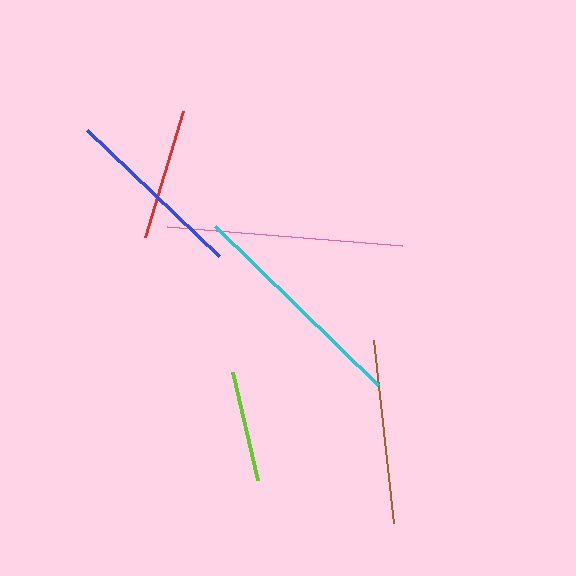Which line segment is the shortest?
The lime line is the shortest at approximately 111 pixels.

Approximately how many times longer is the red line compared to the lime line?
The red line is approximately 1.2 times the length of the lime line.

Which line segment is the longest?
The pink line is the longest at approximately 236 pixels.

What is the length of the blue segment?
The blue segment is approximately 183 pixels long.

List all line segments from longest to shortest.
From longest to shortest: pink, cyan, brown, blue, red, lime.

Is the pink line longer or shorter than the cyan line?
The pink line is longer than the cyan line.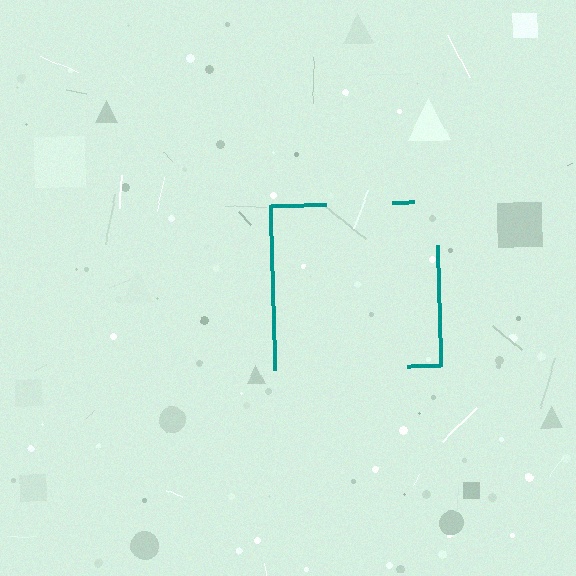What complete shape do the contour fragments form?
The contour fragments form a square.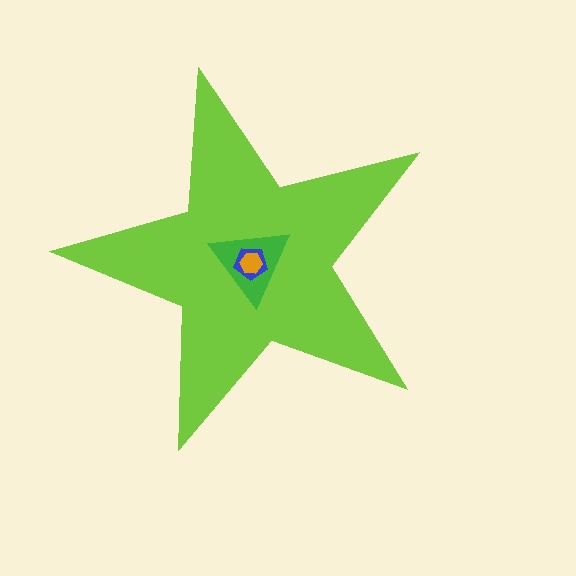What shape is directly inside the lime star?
The green triangle.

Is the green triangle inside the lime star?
Yes.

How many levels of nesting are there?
4.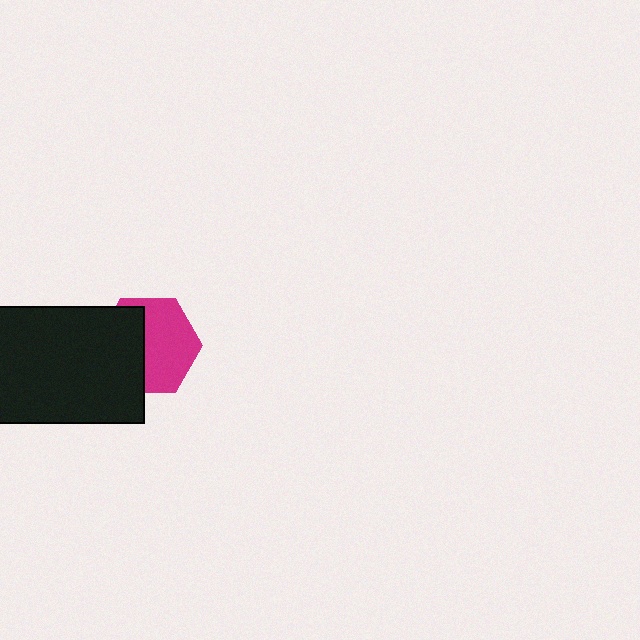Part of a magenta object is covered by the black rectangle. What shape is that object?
It is a hexagon.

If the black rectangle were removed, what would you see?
You would see the complete magenta hexagon.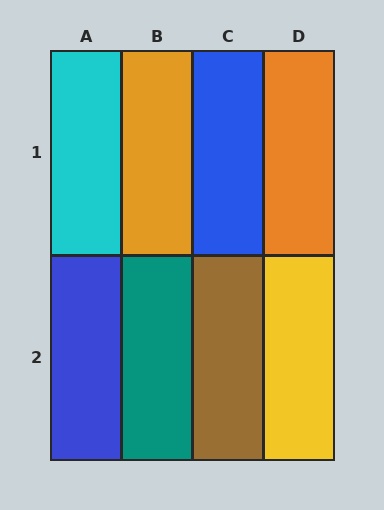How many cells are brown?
1 cell is brown.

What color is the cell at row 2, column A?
Blue.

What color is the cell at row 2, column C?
Brown.